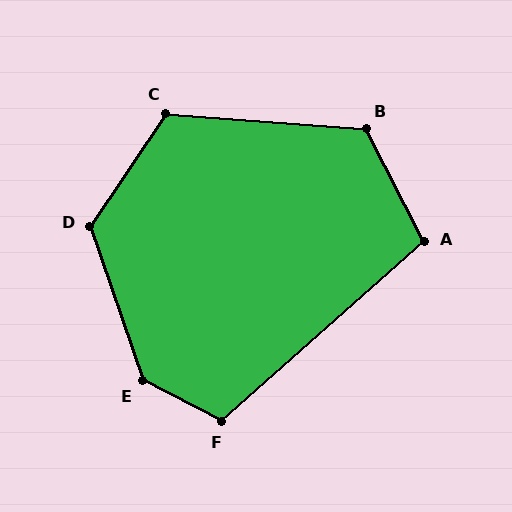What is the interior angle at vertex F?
Approximately 111 degrees (obtuse).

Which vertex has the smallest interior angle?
A, at approximately 105 degrees.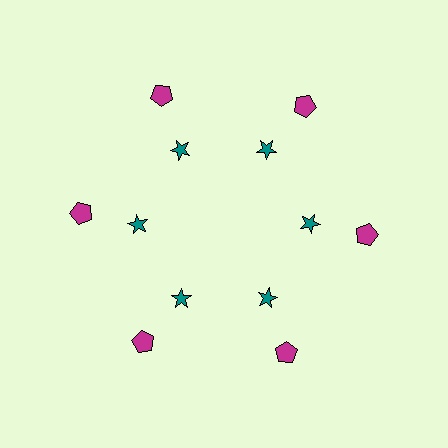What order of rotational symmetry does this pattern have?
This pattern has 6-fold rotational symmetry.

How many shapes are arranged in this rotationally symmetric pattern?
There are 12 shapes, arranged in 6 groups of 2.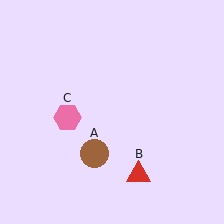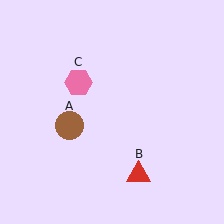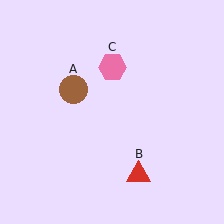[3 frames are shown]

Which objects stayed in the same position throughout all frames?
Red triangle (object B) remained stationary.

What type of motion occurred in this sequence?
The brown circle (object A), pink hexagon (object C) rotated clockwise around the center of the scene.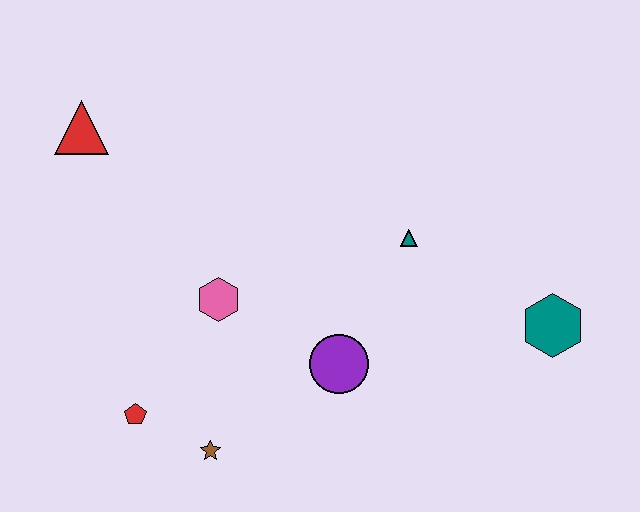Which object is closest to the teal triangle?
The purple circle is closest to the teal triangle.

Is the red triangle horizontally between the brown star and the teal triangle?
No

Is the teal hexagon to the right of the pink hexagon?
Yes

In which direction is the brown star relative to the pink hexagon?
The brown star is below the pink hexagon.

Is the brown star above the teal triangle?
No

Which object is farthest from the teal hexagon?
The red triangle is farthest from the teal hexagon.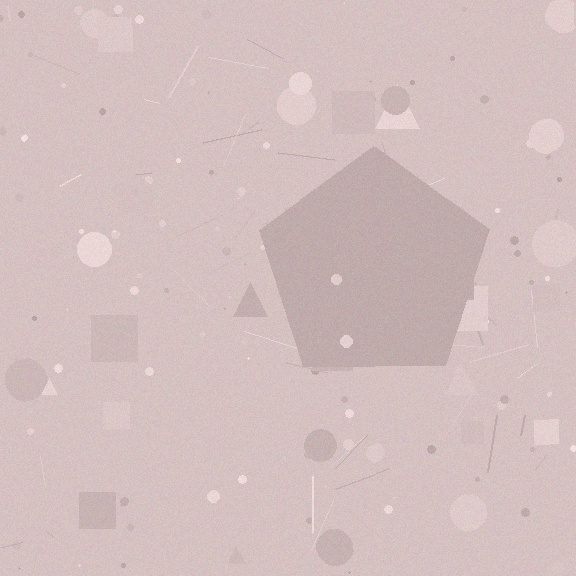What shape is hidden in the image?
A pentagon is hidden in the image.